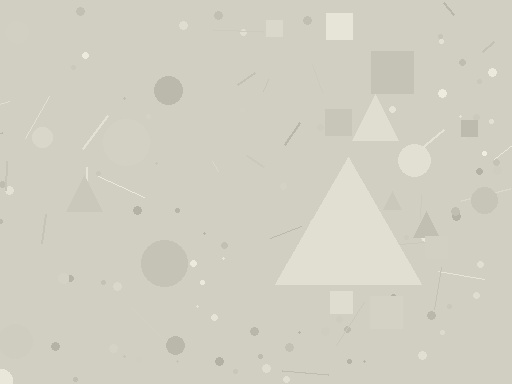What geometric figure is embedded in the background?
A triangle is embedded in the background.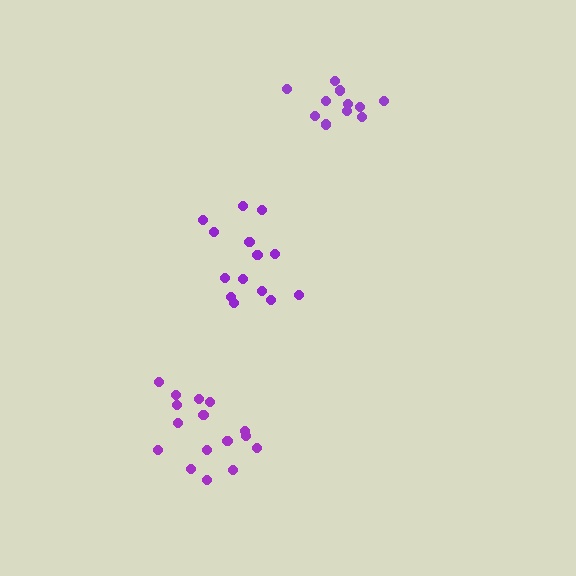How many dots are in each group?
Group 1: 16 dots, Group 2: 11 dots, Group 3: 14 dots (41 total).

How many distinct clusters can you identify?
There are 3 distinct clusters.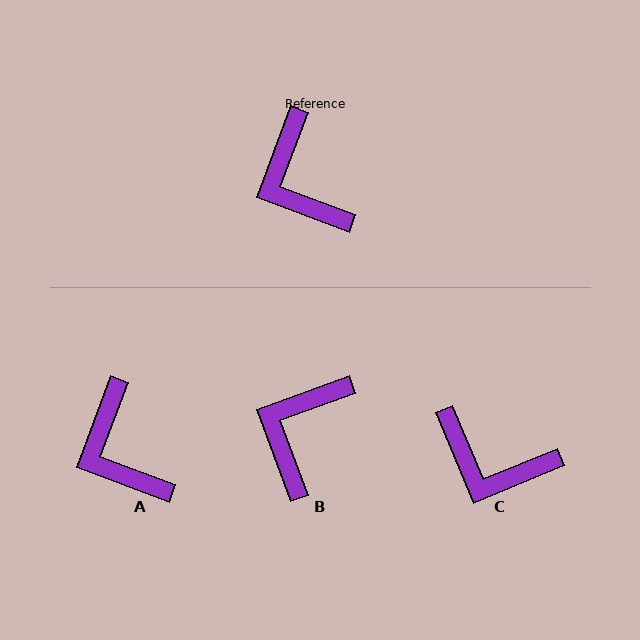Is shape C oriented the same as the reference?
No, it is off by about 43 degrees.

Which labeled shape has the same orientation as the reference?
A.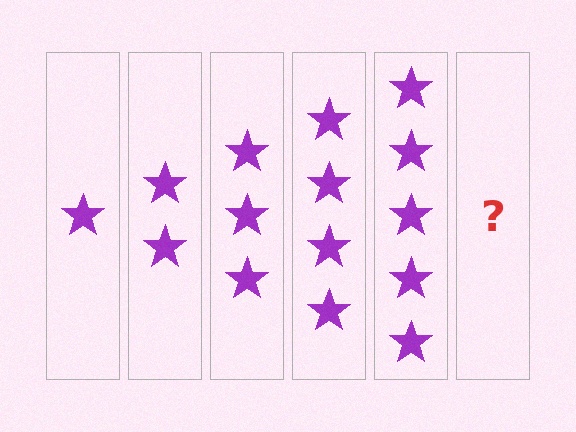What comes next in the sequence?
The next element should be 6 stars.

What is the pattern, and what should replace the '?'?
The pattern is that each step adds one more star. The '?' should be 6 stars.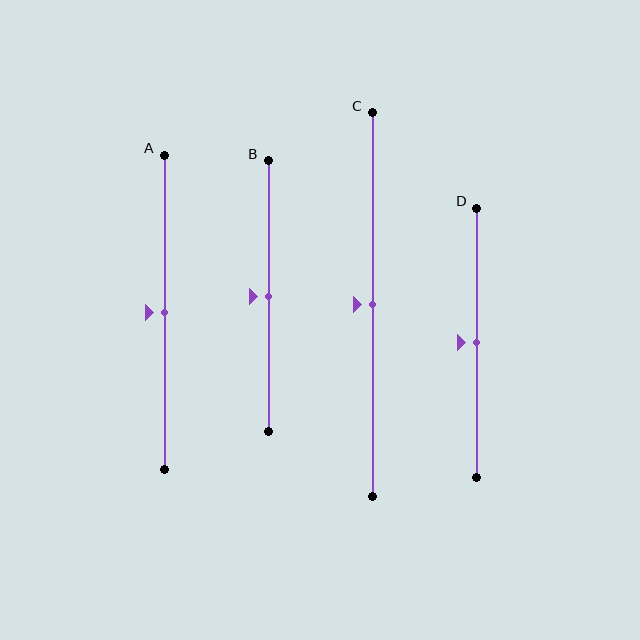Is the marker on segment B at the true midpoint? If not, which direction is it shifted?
Yes, the marker on segment B is at the true midpoint.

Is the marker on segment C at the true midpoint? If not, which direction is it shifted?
Yes, the marker on segment C is at the true midpoint.